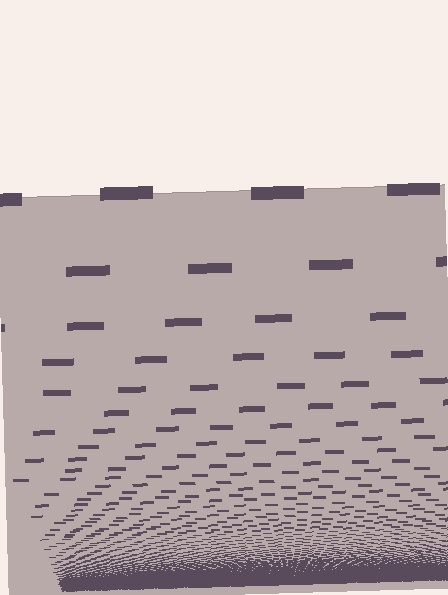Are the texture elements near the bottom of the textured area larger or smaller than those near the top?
Smaller. The gradient is inverted — elements near the bottom are smaller and denser.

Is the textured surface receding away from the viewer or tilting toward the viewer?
The surface appears to tilt toward the viewer. Texture elements get larger and sparser toward the top.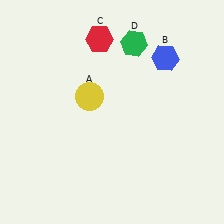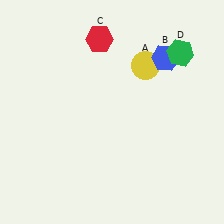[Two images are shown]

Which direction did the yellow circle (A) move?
The yellow circle (A) moved right.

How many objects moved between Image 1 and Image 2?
2 objects moved between the two images.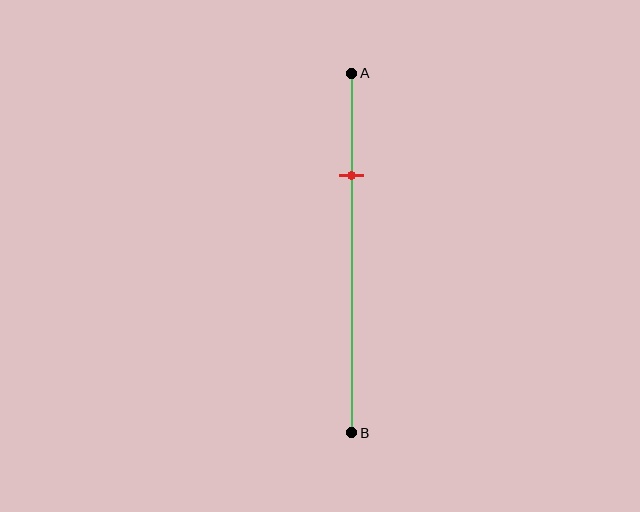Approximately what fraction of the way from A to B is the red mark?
The red mark is approximately 30% of the way from A to B.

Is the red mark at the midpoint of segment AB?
No, the mark is at about 30% from A, not at the 50% midpoint.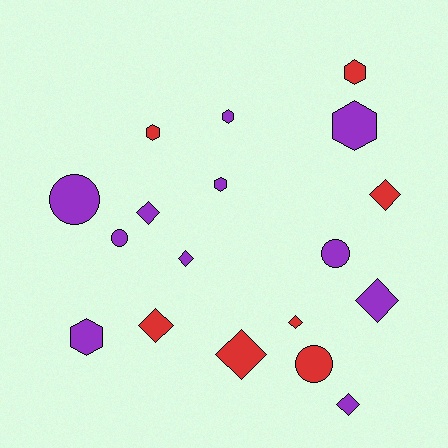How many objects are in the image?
There are 18 objects.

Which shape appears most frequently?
Diamond, with 8 objects.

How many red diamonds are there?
There are 4 red diamonds.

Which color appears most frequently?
Purple, with 11 objects.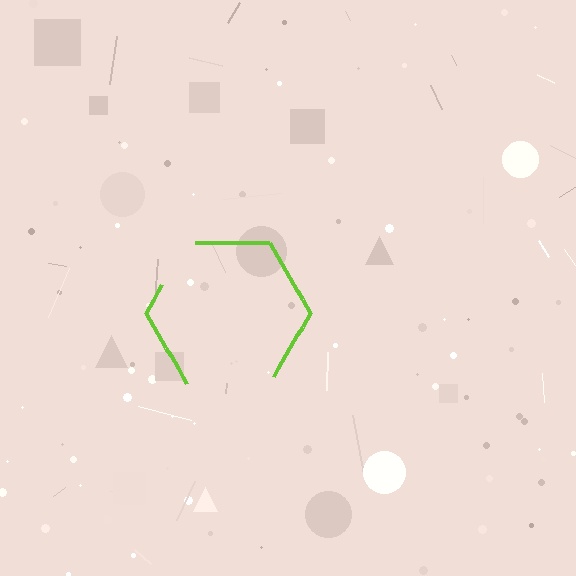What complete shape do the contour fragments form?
The contour fragments form a hexagon.